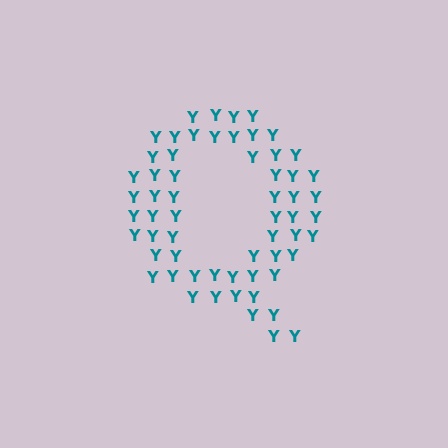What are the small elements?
The small elements are letter Y's.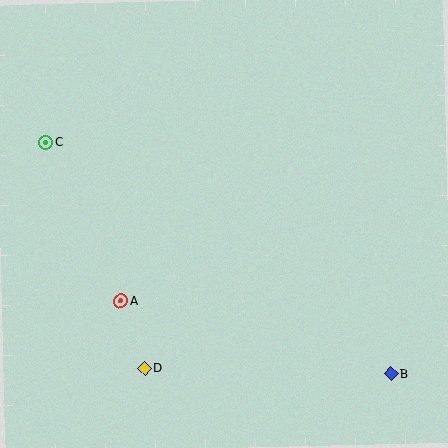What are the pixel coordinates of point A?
Point A is at (121, 301).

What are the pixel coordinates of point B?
Point B is at (391, 374).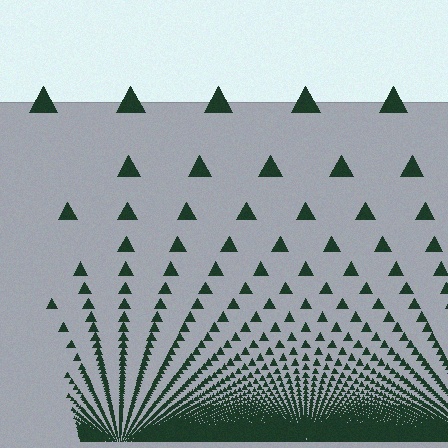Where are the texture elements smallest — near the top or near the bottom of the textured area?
Near the bottom.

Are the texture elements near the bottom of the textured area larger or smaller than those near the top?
Smaller. The gradient is inverted — elements near the bottom are smaller and denser.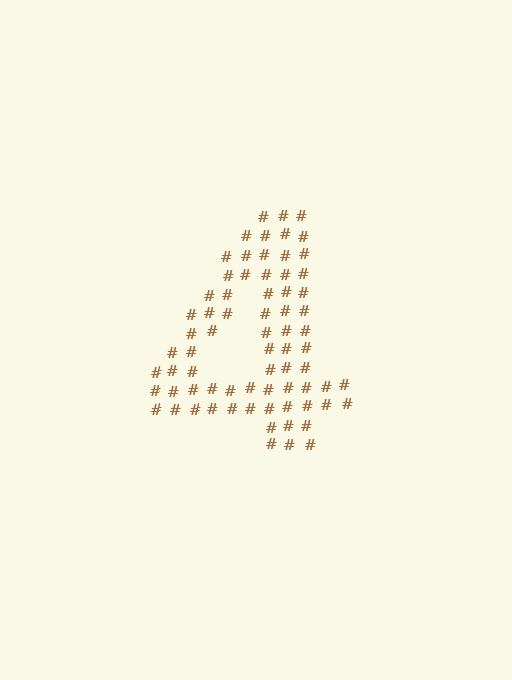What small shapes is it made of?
It is made of small hash symbols.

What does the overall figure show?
The overall figure shows the digit 4.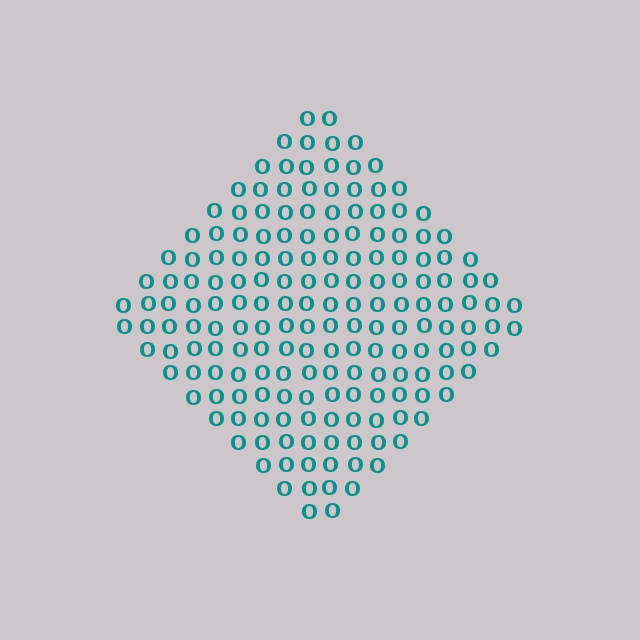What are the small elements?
The small elements are letter O's.